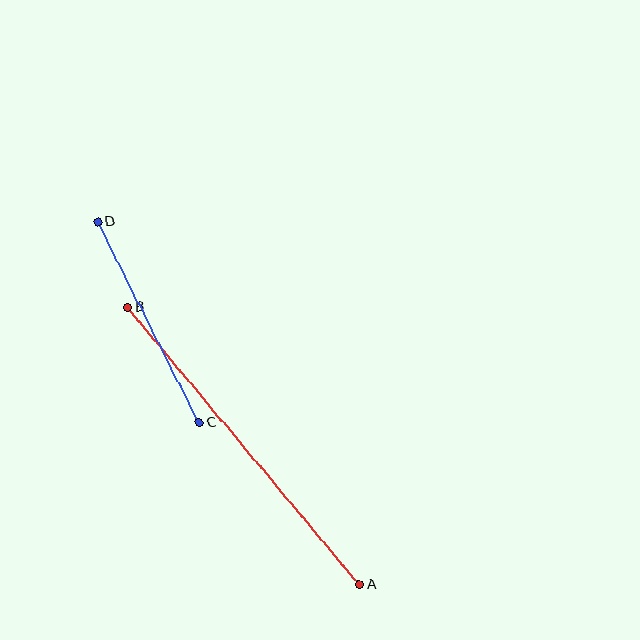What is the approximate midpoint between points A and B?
The midpoint is at approximately (243, 446) pixels.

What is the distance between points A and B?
The distance is approximately 361 pixels.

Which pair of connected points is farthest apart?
Points A and B are farthest apart.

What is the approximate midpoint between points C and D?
The midpoint is at approximately (148, 322) pixels.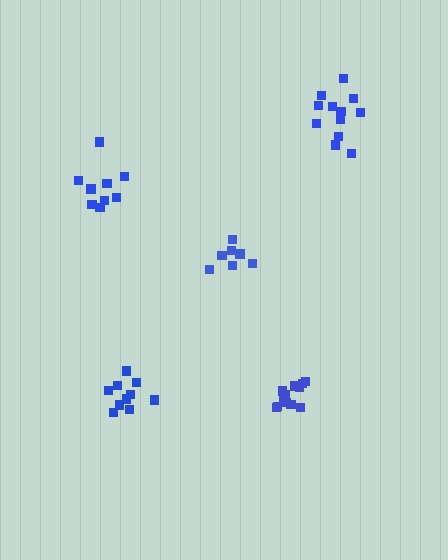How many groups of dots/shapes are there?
There are 5 groups.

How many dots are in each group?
Group 1: 9 dots, Group 2: 12 dots, Group 3: 7 dots, Group 4: 12 dots, Group 5: 10 dots (50 total).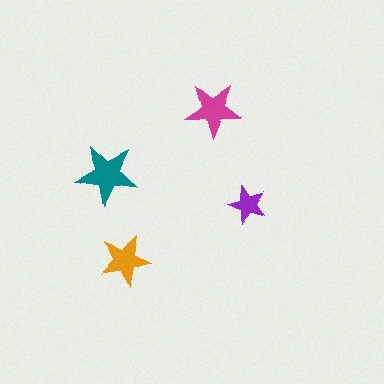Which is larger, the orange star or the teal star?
The teal one.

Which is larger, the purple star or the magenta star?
The magenta one.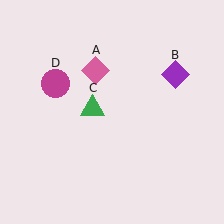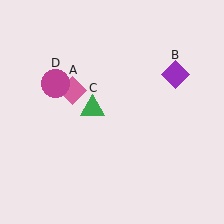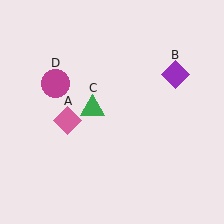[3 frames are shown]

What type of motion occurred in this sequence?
The pink diamond (object A) rotated counterclockwise around the center of the scene.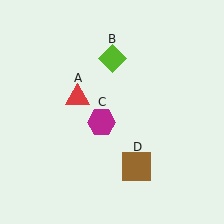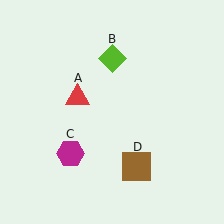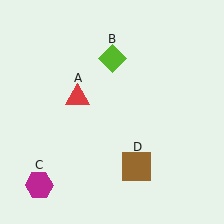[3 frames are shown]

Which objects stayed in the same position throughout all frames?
Red triangle (object A) and lime diamond (object B) and brown square (object D) remained stationary.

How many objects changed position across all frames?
1 object changed position: magenta hexagon (object C).